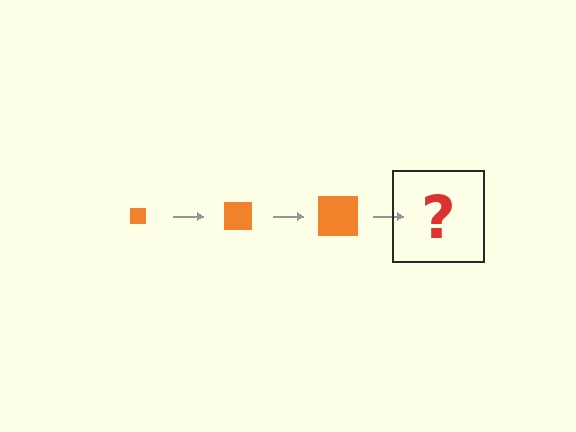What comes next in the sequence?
The next element should be an orange square, larger than the previous one.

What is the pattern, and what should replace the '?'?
The pattern is that the square gets progressively larger each step. The '?' should be an orange square, larger than the previous one.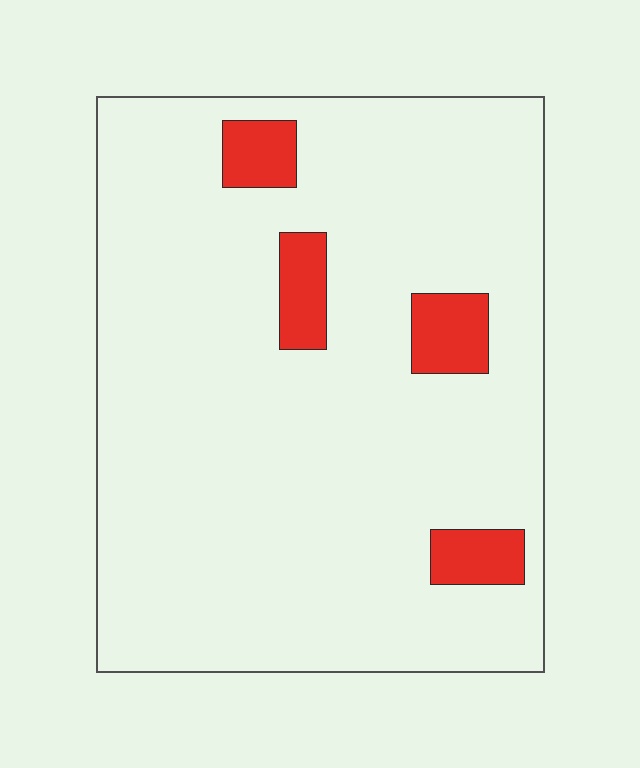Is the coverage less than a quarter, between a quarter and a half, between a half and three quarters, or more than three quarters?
Less than a quarter.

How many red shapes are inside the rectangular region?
4.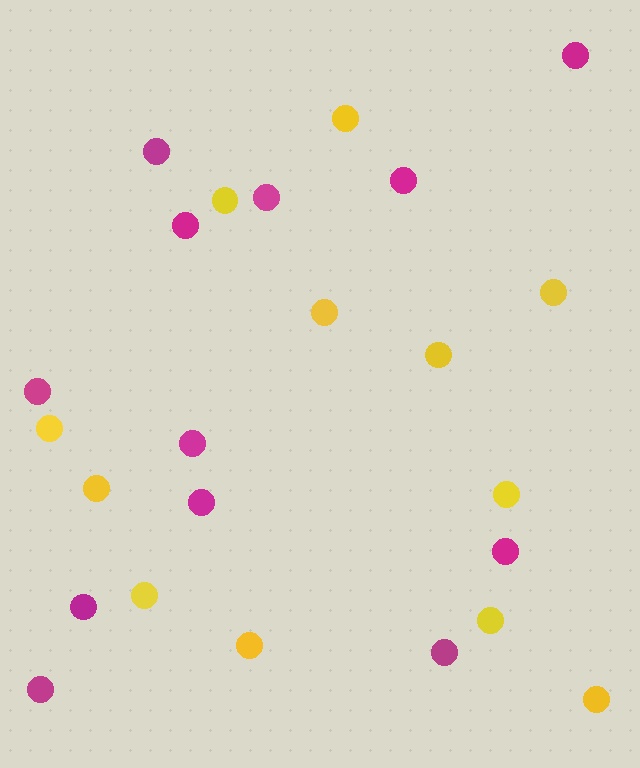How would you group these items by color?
There are 2 groups: one group of magenta circles (12) and one group of yellow circles (12).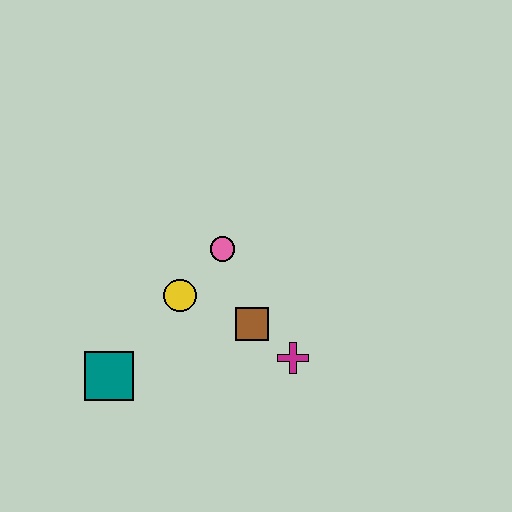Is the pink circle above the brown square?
Yes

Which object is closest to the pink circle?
The yellow circle is closest to the pink circle.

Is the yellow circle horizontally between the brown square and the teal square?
Yes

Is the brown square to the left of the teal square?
No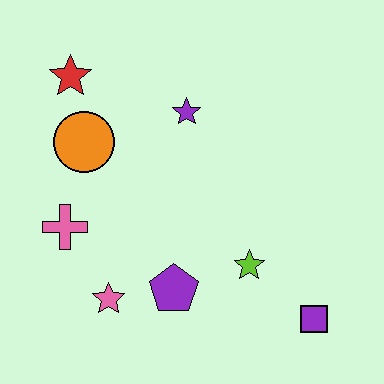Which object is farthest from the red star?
The purple square is farthest from the red star.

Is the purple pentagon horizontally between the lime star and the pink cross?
Yes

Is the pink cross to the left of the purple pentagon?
Yes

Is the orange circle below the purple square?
No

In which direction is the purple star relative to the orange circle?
The purple star is to the right of the orange circle.